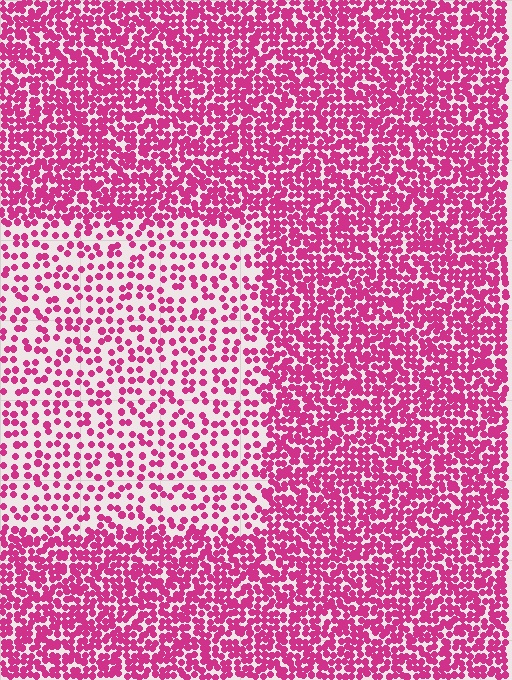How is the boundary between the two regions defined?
The boundary is defined by a change in element density (approximately 2.3x ratio). All elements are the same color, size, and shape.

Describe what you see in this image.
The image contains small magenta elements arranged at two different densities. A rectangle-shaped region is visible where the elements are less densely packed than the surrounding area.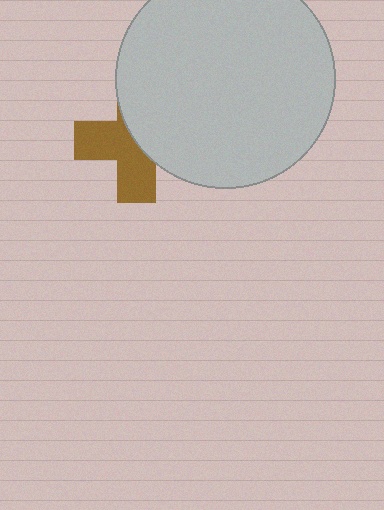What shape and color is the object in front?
The object in front is a light gray circle.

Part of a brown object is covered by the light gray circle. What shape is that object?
It is a cross.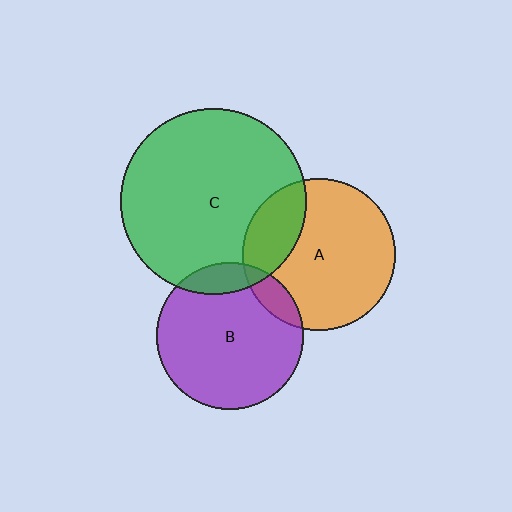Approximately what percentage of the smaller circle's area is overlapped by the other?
Approximately 25%.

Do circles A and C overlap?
Yes.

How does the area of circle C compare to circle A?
Approximately 1.5 times.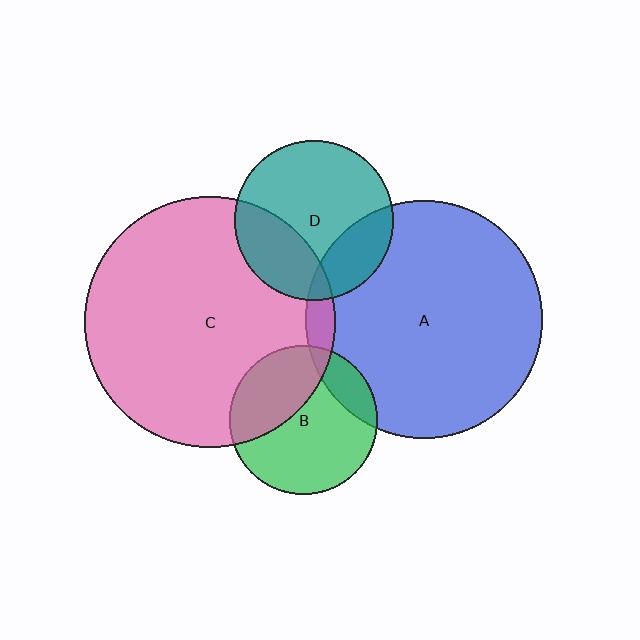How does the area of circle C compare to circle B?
Approximately 2.9 times.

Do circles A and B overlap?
Yes.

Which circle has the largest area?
Circle C (pink).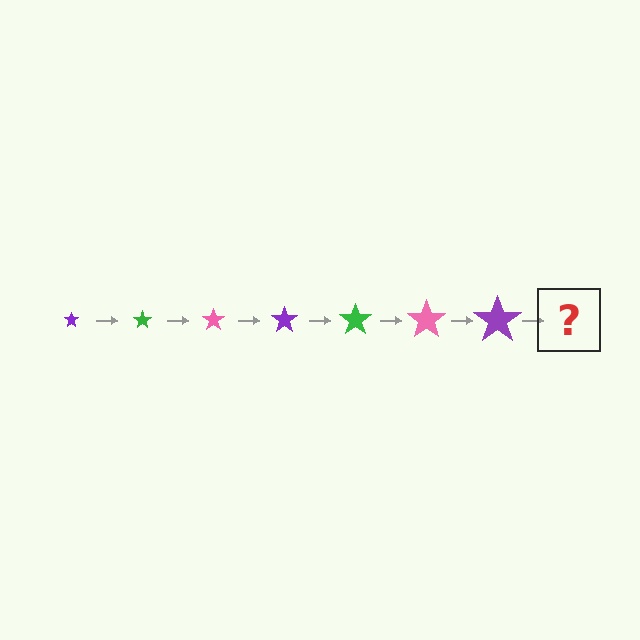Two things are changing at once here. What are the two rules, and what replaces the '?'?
The two rules are that the star grows larger each step and the color cycles through purple, green, and pink. The '?' should be a green star, larger than the previous one.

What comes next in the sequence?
The next element should be a green star, larger than the previous one.